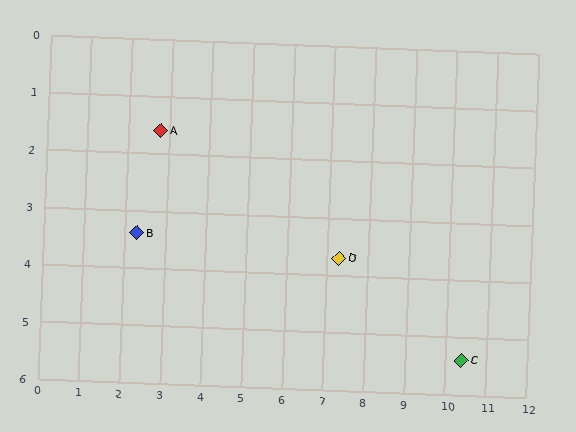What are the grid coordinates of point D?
Point D is at approximately (7.3, 3.7).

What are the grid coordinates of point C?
Point C is at approximately (10.4, 5.4).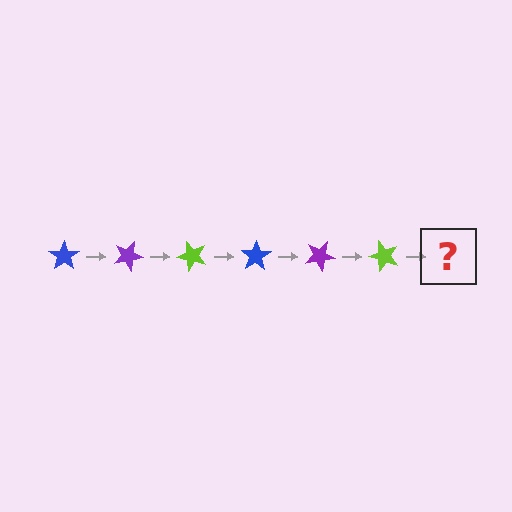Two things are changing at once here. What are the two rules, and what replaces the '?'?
The two rules are that it rotates 25 degrees each step and the color cycles through blue, purple, and lime. The '?' should be a blue star, rotated 150 degrees from the start.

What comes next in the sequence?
The next element should be a blue star, rotated 150 degrees from the start.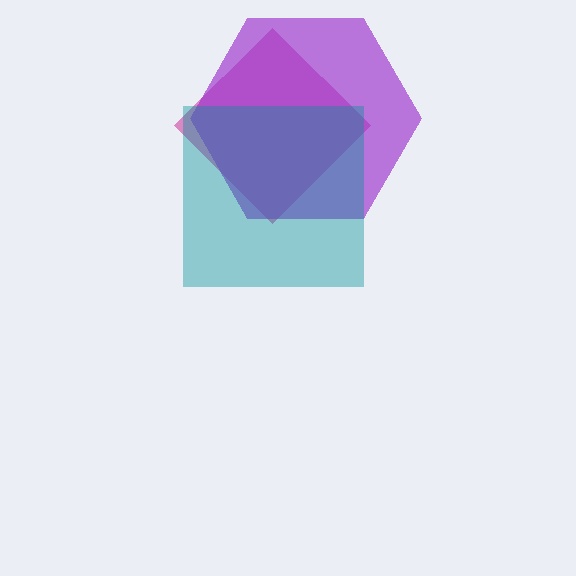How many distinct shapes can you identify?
There are 3 distinct shapes: a magenta diamond, a purple hexagon, a teal square.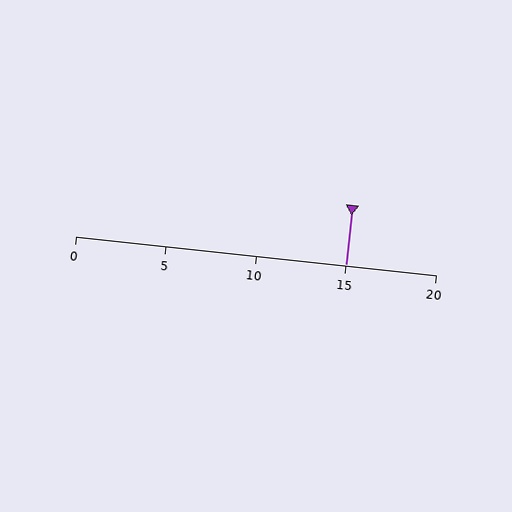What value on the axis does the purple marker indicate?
The marker indicates approximately 15.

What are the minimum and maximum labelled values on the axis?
The axis runs from 0 to 20.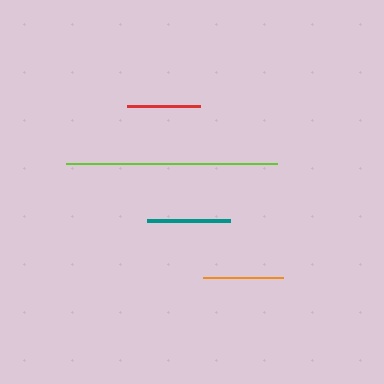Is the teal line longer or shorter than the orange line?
The teal line is longer than the orange line.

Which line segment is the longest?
The lime line is the longest at approximately 210 pixels.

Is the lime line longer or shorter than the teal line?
The lime line is longer than the teal line.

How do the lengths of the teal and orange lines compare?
The teal and orange lines are approximately the same length.